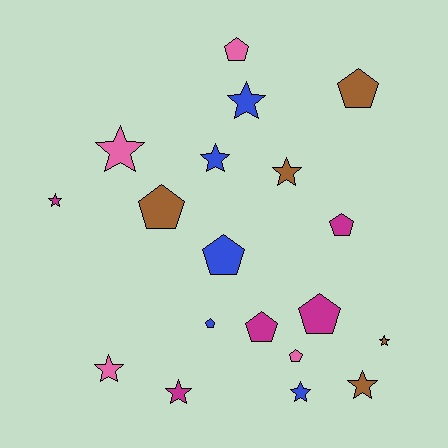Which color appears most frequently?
Brown, with 5 objects.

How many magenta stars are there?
There are 2 magenta stars.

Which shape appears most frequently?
Star, with 10 objects.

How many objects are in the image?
There are 19 objects.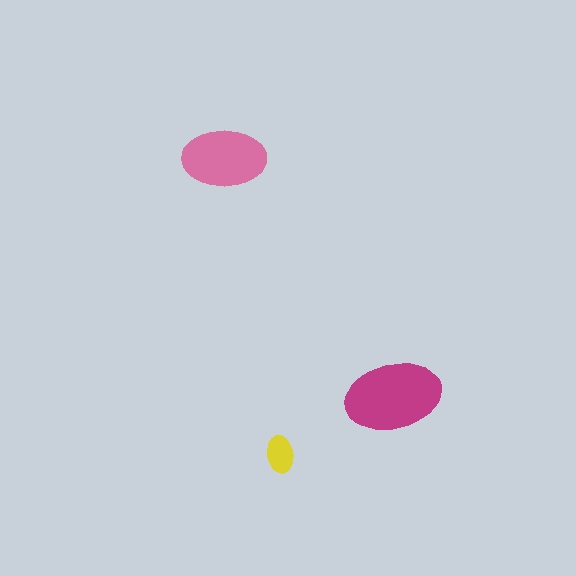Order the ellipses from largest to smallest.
the magenta one, the pink one, the yellow one.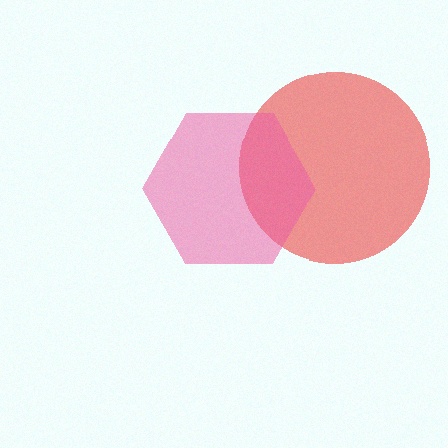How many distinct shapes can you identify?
There are 2 distinct shapes: a red circle, a pink hexagon.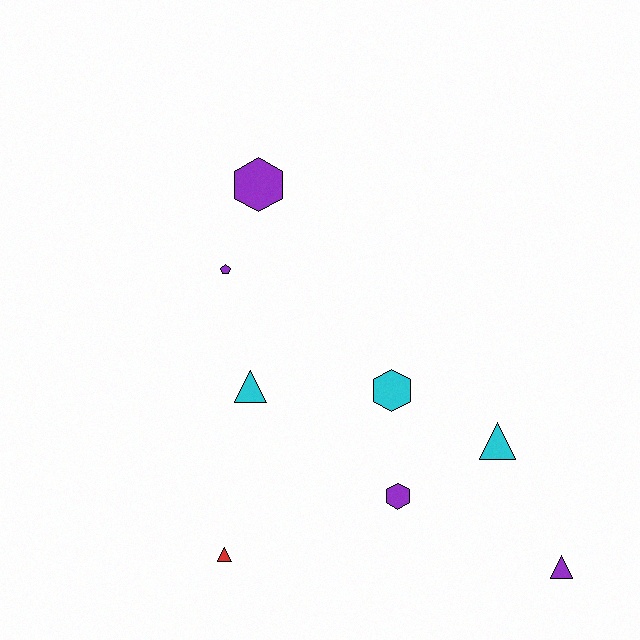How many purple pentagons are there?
There is 1 purple pentagon.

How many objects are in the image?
There are 8 objects.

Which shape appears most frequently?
Triangle, with 4 objects.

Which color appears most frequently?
Purple, with 4 objects.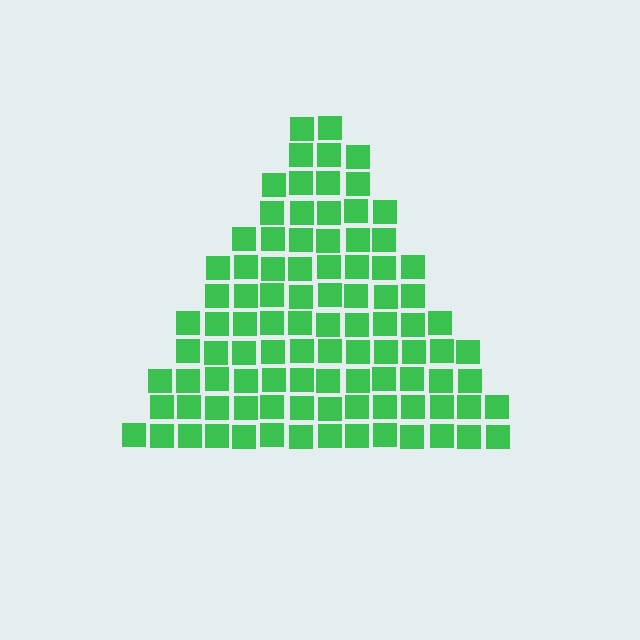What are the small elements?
The small elements are squares.